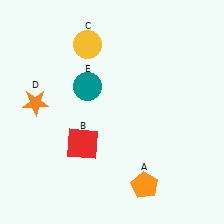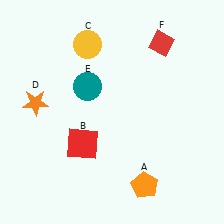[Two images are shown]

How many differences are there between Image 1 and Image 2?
There is 1 difference between the two images.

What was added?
A red diamond (F) was added in Image 2.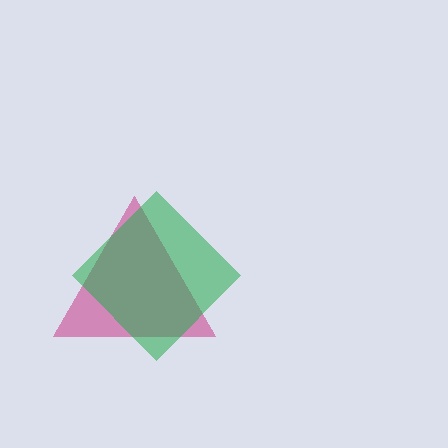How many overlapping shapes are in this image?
There are 2 overlapping shapes in the image.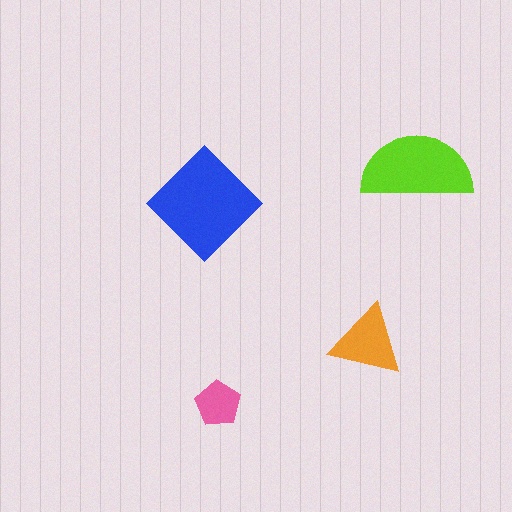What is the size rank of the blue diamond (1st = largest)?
1st.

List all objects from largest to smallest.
The blue diamond, the lime semicircle, the orange triangle, the pink pentagon.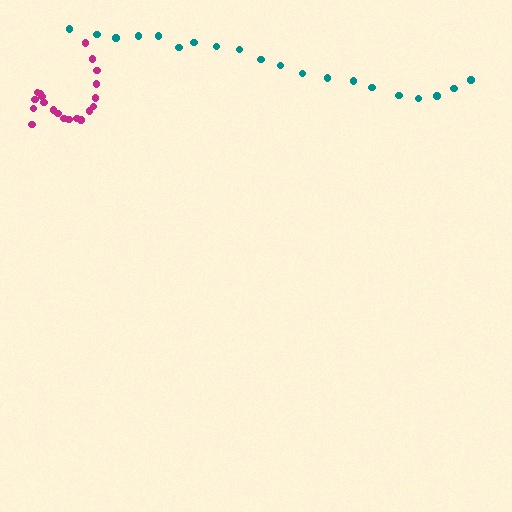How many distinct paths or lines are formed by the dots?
There are 2 distinct paths.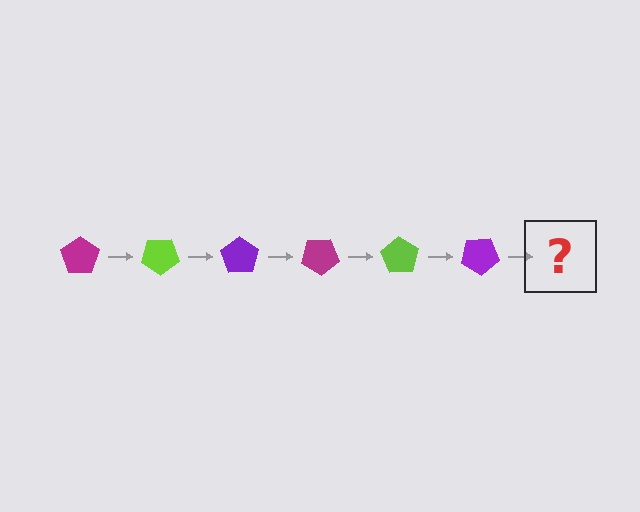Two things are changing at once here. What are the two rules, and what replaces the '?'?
The two rules are that it rotates 35 degrees each step and the color cycles through magenta, lime, and purple. The '?' should be a magenta pentagon, rotated 210 degrees from the start.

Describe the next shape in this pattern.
It should be a magenta pentagon, rotated 210 degrees from the start.